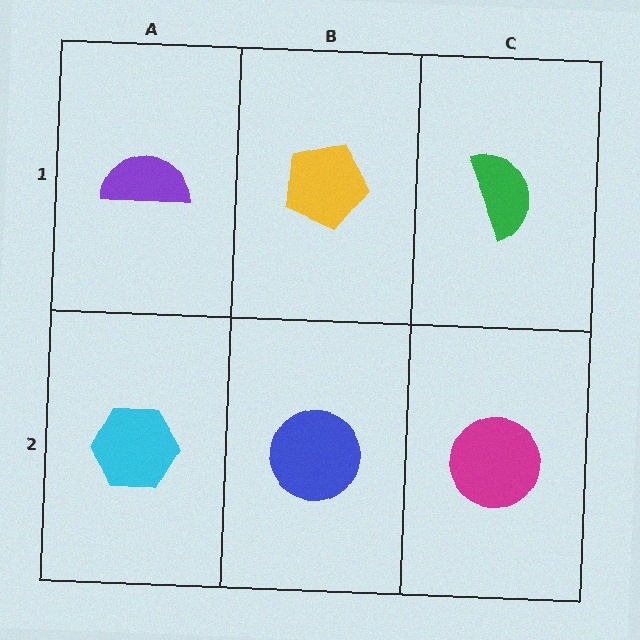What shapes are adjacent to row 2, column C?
A green semicircle (row 1, column C), a blue circle (row 2, column B).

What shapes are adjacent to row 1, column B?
A blue circle (row 2, column B), a purple semicircle (row 1, column A), a green semicircle (row 1, column C).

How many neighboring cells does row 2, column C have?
2.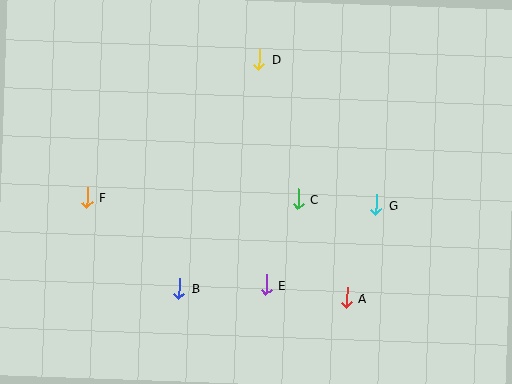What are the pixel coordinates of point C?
Point C is at (298, 199).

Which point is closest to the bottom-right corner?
Point A is closest to the bottom-right corner.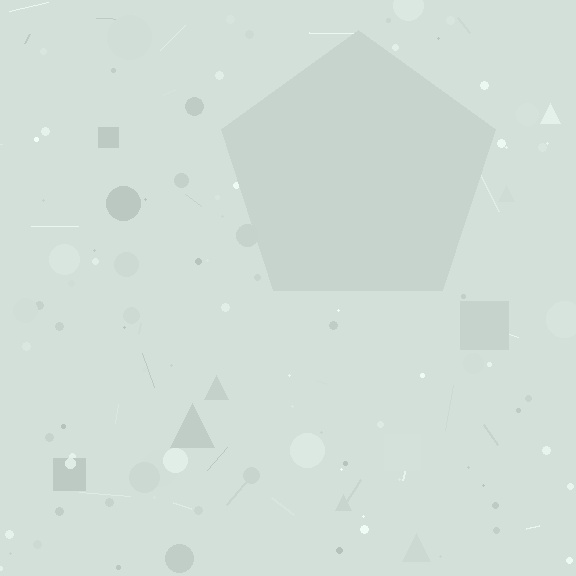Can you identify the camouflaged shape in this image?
The camouflaged shape is a pentagon.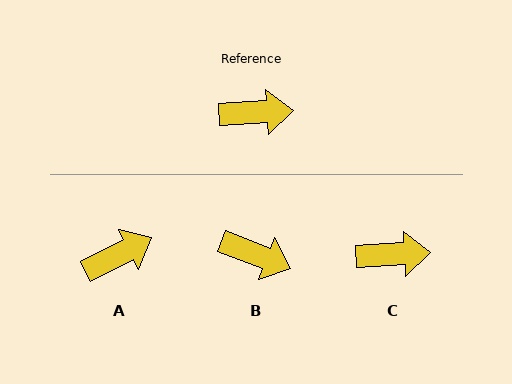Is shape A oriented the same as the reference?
No, it is off by about 24 degrees.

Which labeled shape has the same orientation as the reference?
C.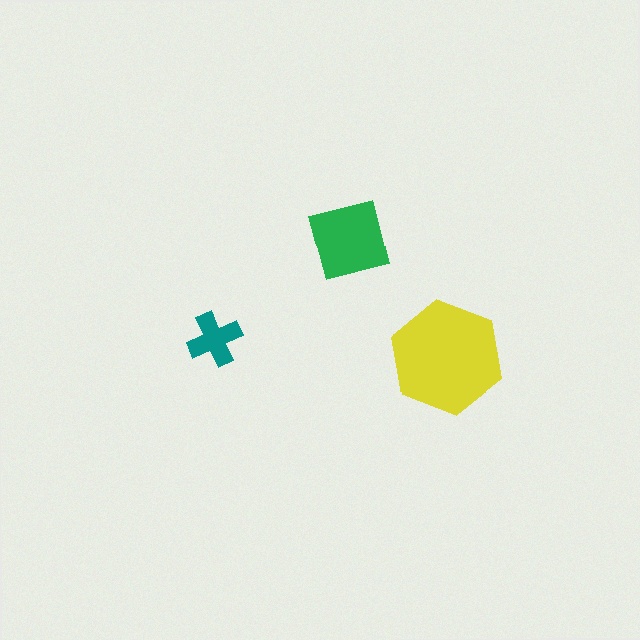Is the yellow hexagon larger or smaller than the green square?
Larger.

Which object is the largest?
The yellow hexagon.